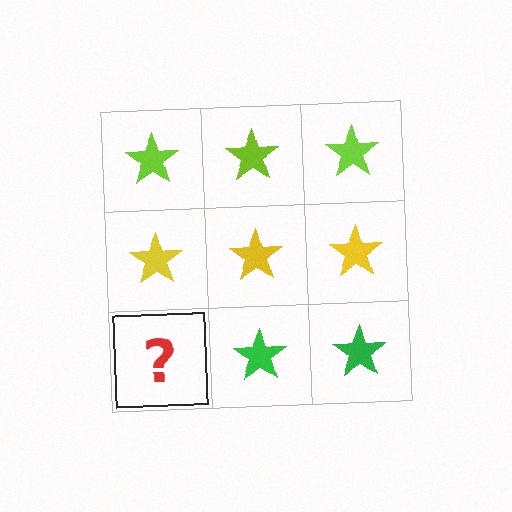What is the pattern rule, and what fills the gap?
The rule is that each row has a consistent color. The gap should be filled with a green star.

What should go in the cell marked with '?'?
The missing cell should contain a green star.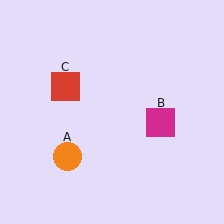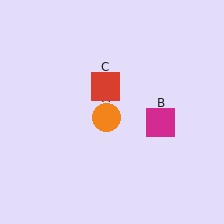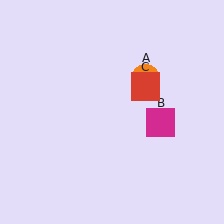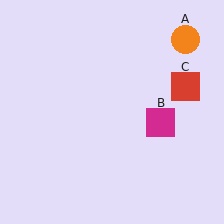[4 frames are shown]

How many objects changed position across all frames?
2 objects changed position: orange circle (object A), red square (object C).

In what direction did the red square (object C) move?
The red square (object C) moved right.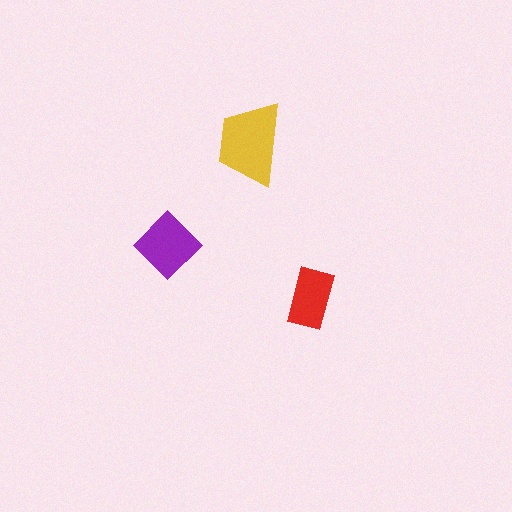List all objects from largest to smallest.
The yellow trapezoid, the purple diamond, the red rectangle.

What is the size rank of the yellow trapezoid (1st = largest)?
1st.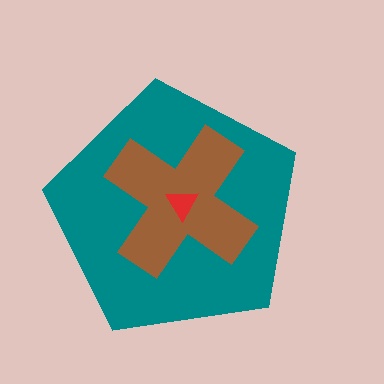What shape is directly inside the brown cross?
The red triangle.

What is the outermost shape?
The teal pentagon.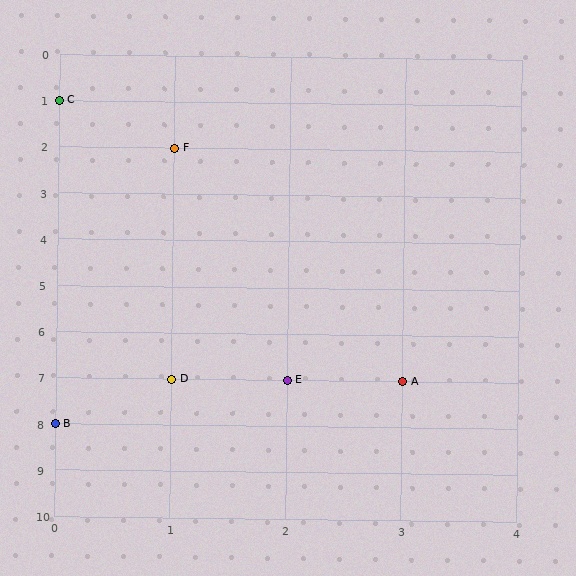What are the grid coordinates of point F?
Point F is at grid coordinates (1, 2).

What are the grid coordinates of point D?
Point D is at grid coordinates (1, 7).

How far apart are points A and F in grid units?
Points A and F are 2 columns and 5 rows apart (about 5.4 grid units diagonally).